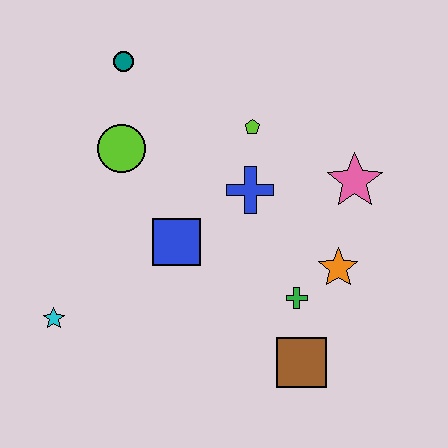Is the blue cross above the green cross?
Yes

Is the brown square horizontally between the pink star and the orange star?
No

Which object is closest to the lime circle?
The teal circle is closest to the lime circle.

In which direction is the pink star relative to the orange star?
The pink star is above the orange star.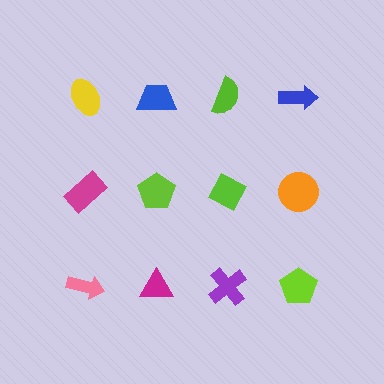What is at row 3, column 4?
A lime pentagon.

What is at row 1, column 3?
A lime semicircle.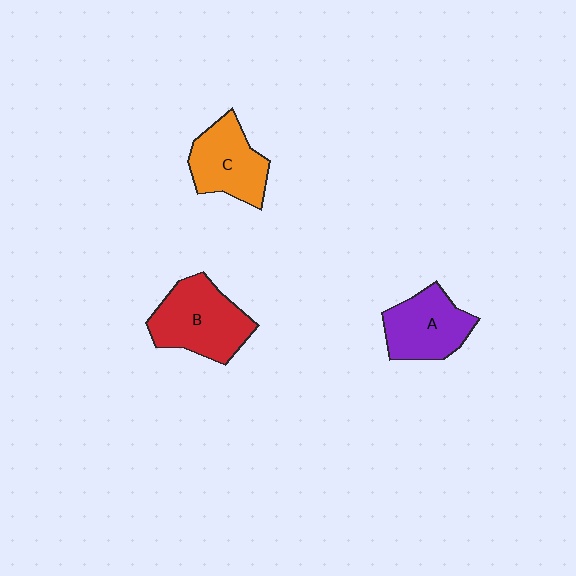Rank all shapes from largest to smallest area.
From largest to smallest: B (red), C (orange), A (purple).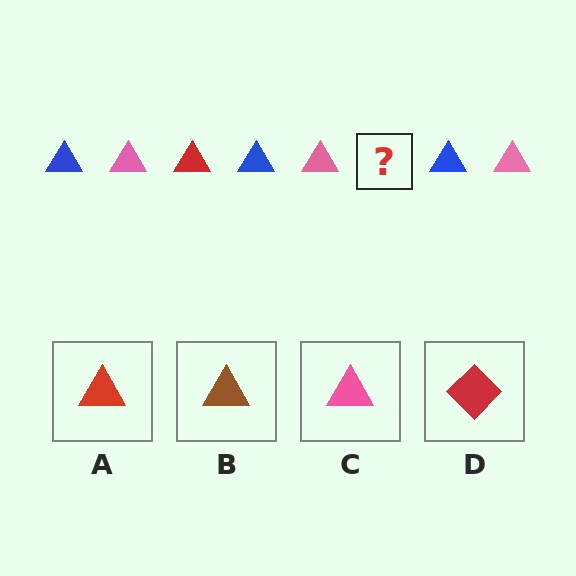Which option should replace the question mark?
Option A.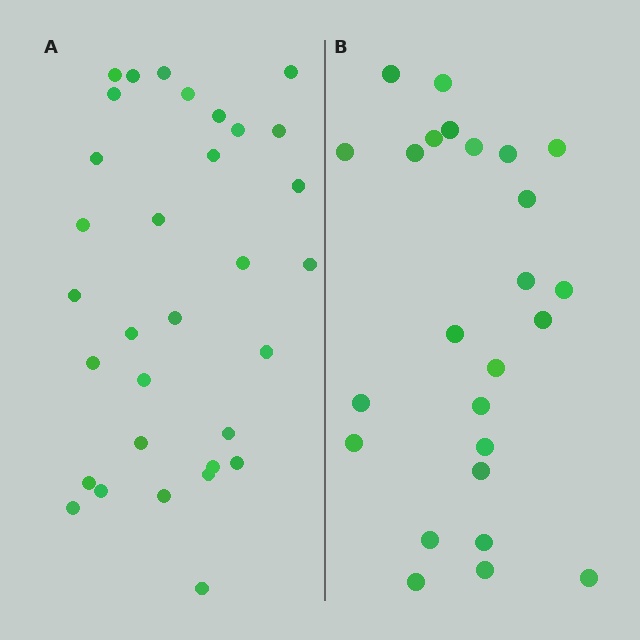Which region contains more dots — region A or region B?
Region A (the left region) has more dots.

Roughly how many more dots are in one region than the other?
Region A has roughly 8 or so more dots than region B.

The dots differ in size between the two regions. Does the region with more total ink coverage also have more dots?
No. Region B has more total ink coverage because its dots are larger, but region A actually contains more individual dots. Total area can be misleading — the number of items is what matters here.